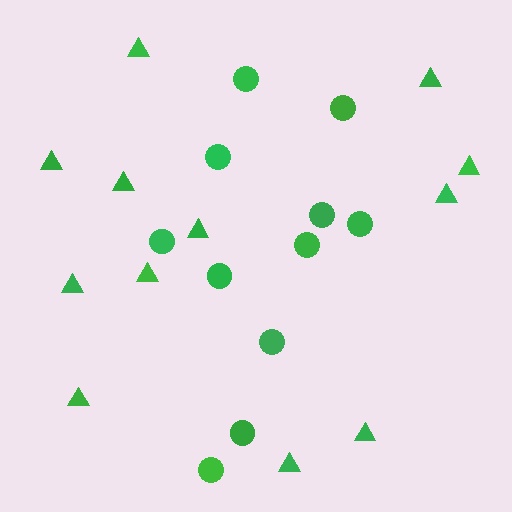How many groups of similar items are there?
There are 2 groups: one group of triangles (12) and one group of circles (11).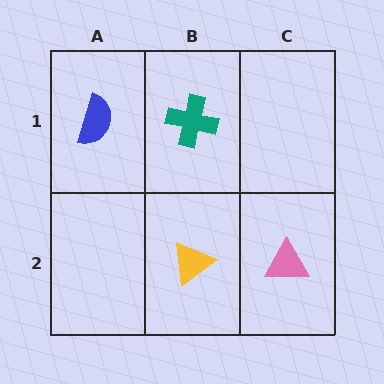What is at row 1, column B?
A teal cross.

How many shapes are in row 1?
2 shapes.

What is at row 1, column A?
A blue semicircle.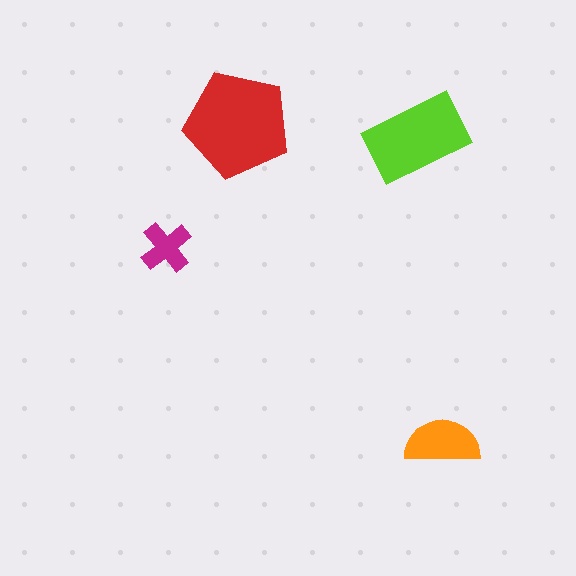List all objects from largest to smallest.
The red pentagon, the lime rectangle, the orange semicircle, the magenta cross.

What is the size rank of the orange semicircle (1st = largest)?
3rd.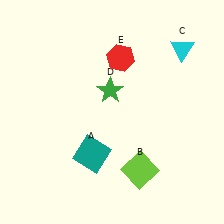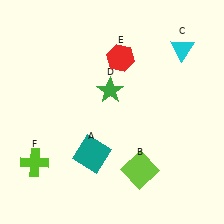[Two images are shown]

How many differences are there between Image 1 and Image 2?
There is 1 difference between the two images.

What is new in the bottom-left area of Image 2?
A lime cross (F) was added in the bottom-left area of Image 2.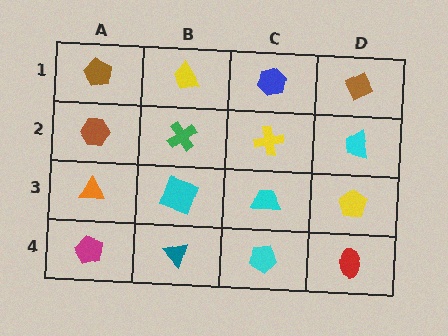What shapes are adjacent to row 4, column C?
A cyan trapezoid (row 3, column C), a teal triangle (row 4, column B), a red ellipse (row 4, column D).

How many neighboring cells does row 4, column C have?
3.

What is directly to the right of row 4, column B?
A cyan pentagon.